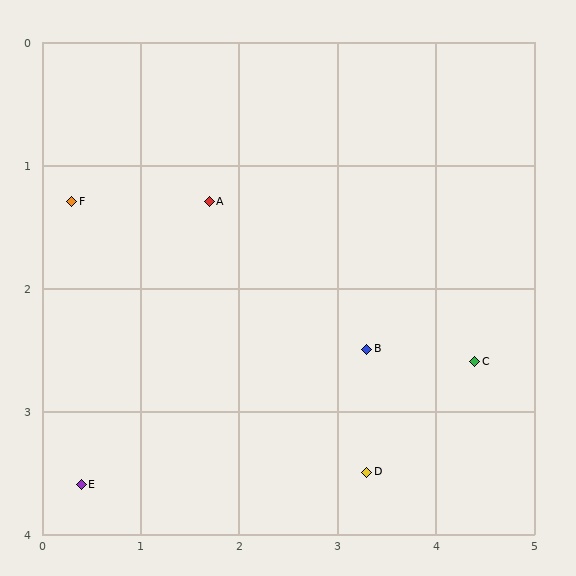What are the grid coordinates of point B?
Point B is at approximately (3.3, 2.5).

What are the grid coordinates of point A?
Point A is at approximately (1.7, 1.3).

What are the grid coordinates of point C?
Point C is at approximately (4.4, 2.6).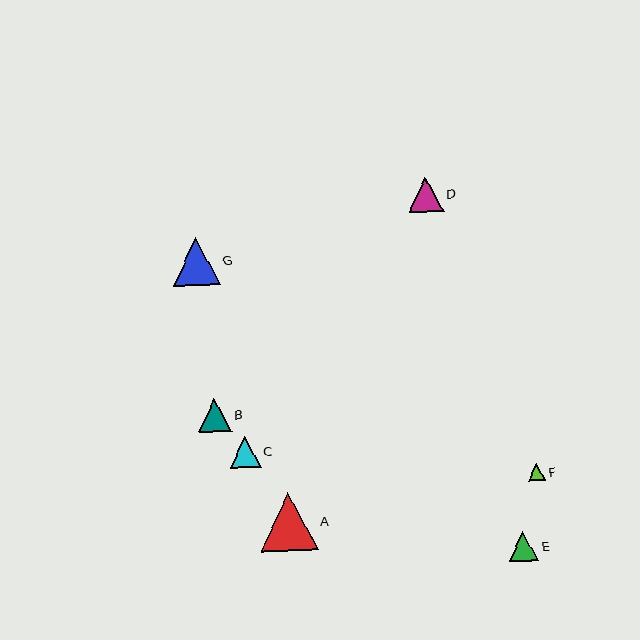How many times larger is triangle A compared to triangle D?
Triangle A is approximately 1.7 times the size of triangle D.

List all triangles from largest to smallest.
From largest to smallest: A, G, D, B, C, E, F.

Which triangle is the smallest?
Triangle F is the smallest with a size of approximately 17 pixels.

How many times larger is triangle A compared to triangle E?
Triangle A is approximately 1.9 times the size of triangle E.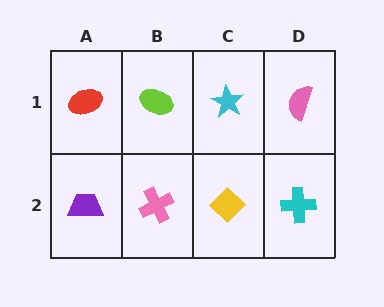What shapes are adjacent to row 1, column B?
A pink cross (row 2, column B), a red ellipse (row 1, column A), a cyan star (row 1, column C).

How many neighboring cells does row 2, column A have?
2.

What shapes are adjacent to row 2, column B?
A lime ellipse (row 1, column B), a purple trapezoid (row 2, column A), a yellow diamond (row 2, column C).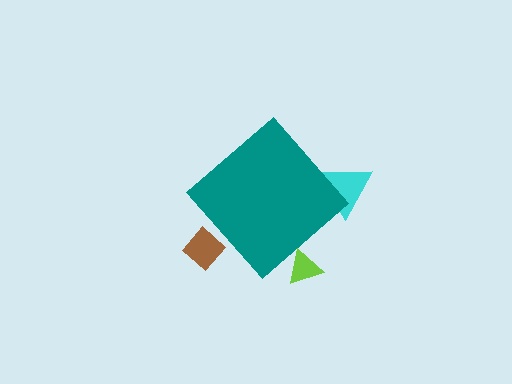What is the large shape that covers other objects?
A teal diamond.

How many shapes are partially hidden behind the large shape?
3 shapes are partially hidden.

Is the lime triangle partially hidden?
Yes, the lime triangle is partially hidden behind the teal diamond.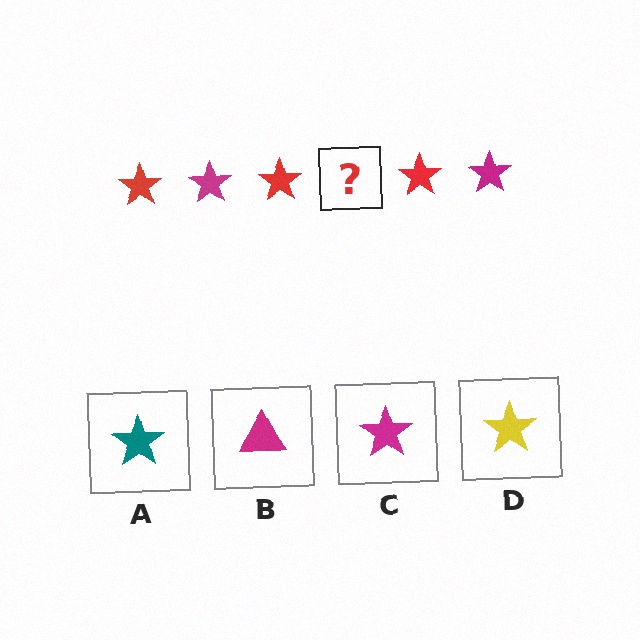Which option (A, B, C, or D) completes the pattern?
C.